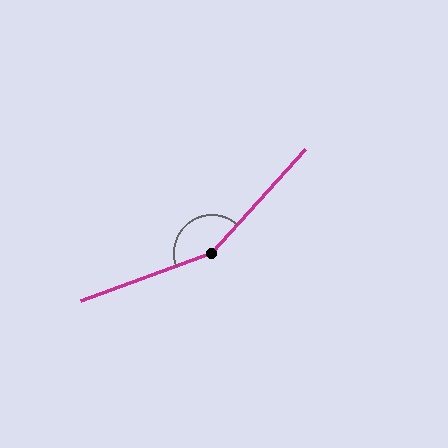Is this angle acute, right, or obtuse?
It is obtuse.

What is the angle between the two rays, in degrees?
Approximately 152 degrees.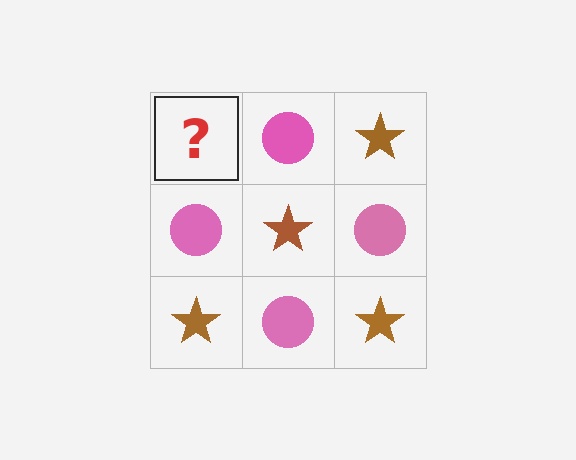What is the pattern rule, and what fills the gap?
The rule is that it alternates brown star and pink circle in a checkerboard pattern. The gap should be filled with a brown star.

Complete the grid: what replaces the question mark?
The question mark should be replaced with a brown star.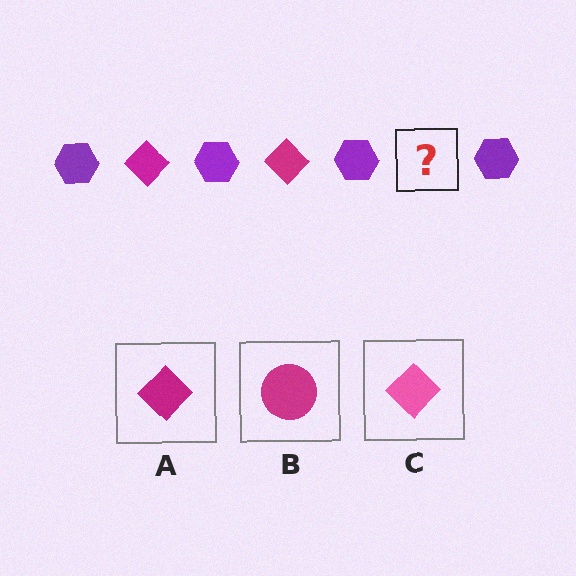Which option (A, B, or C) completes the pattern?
A.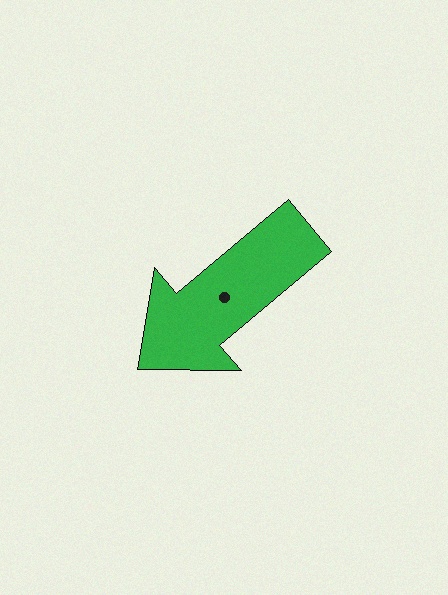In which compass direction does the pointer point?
Southwest.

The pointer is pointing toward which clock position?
Roughly 8 o'clock.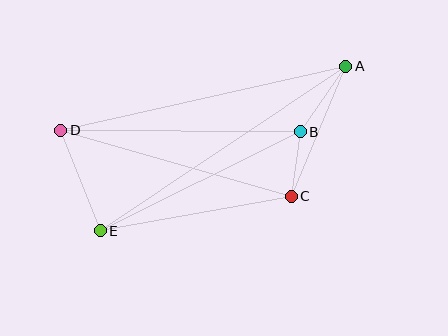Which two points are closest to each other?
Points B and C are closest to each other.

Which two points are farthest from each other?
Points A and E are farthest from each other.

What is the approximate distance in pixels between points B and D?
The distance between B and D is approximately 240 pixels.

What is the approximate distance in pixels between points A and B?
The distance between A and B is approximately 80 pixels.